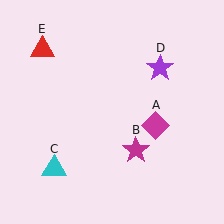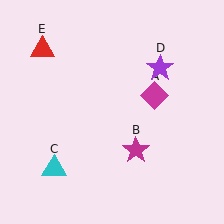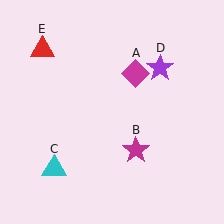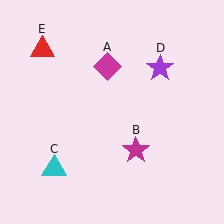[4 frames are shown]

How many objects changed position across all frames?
1 object changed position: magenta diamond (object A).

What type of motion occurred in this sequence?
The magenta diamond (object A) rotated counterclockwise around the center of the scene.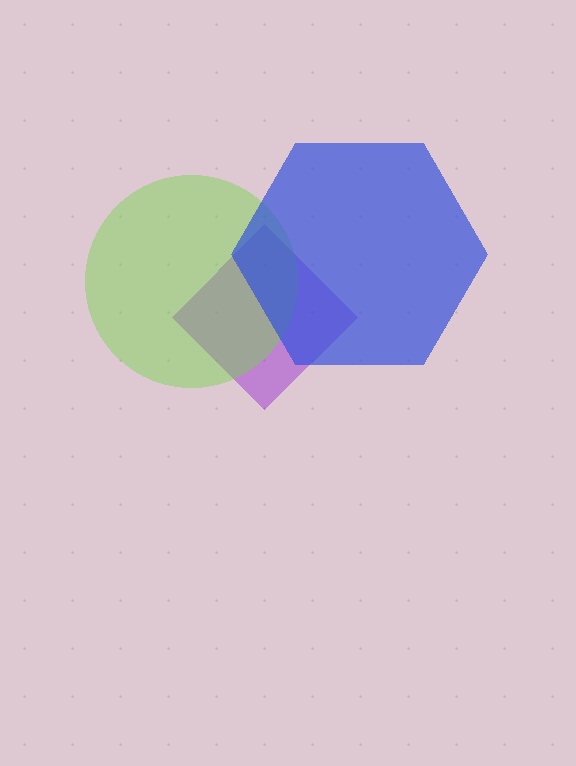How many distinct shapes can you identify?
There are 3 distinct shapes: a purple diamond, a lime circle, a blue hexagon.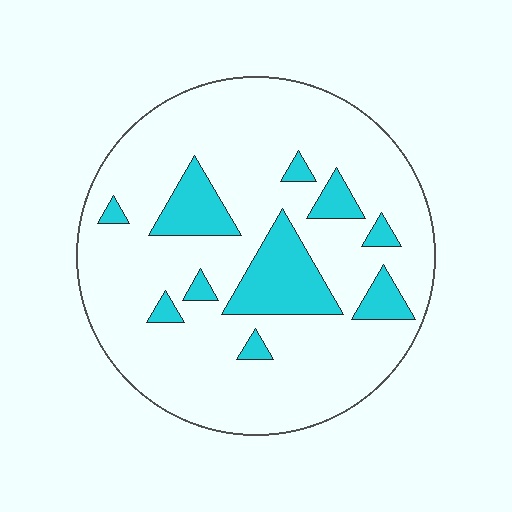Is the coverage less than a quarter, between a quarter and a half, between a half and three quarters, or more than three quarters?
Less than a quarter.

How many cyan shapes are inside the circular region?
10.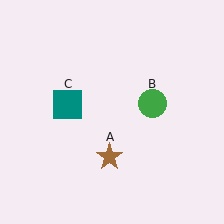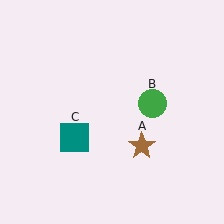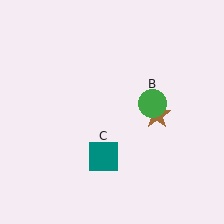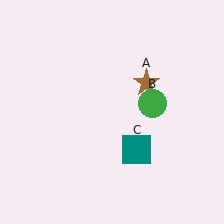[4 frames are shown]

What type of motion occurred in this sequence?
The brown star (object A), teal square (object C) rotated counterclockwise around the center of the scene.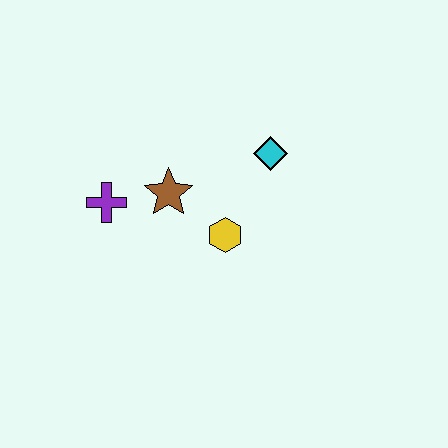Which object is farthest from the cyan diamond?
The purple cross is farthest from the cyan diamond.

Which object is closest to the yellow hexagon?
The brown star is closest to the yellow hexagon.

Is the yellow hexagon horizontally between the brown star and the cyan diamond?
Yes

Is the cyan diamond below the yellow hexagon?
No